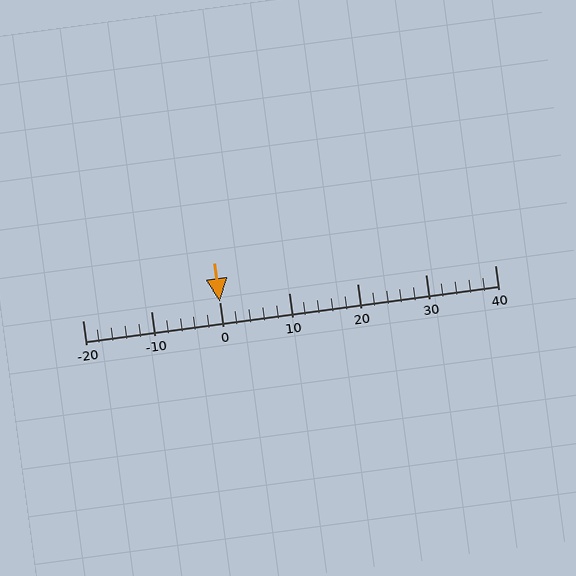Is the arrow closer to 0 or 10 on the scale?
The arrow is closer to 0.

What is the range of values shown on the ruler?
The ruler shows values from -20 to 40.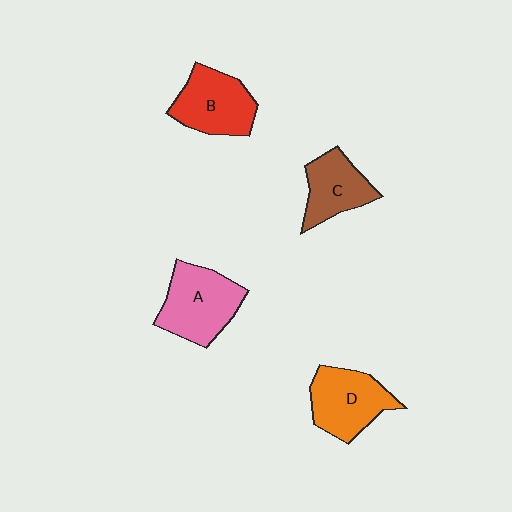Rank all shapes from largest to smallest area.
From largest to smallest: A (pink), D (orange), B (red), C (brown).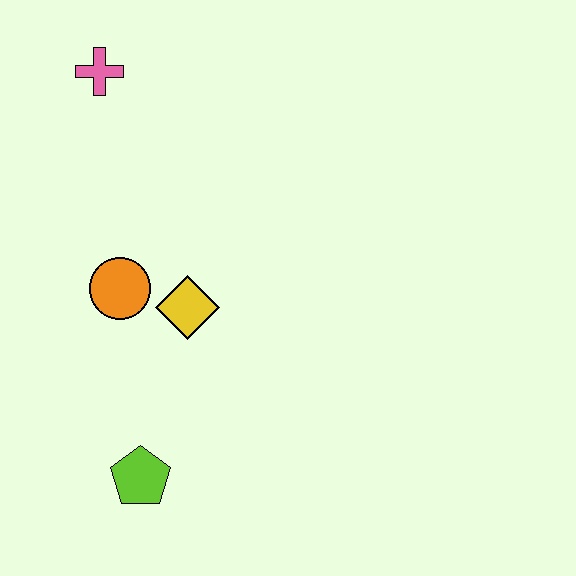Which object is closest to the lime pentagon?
The yellow diamond is closest to the lime pentagon.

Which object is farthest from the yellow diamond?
The pink cross is farthest from the yellow diamond.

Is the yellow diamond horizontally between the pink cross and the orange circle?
No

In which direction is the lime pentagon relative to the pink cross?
The lime pentagon is below the pink cross.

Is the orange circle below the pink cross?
Yes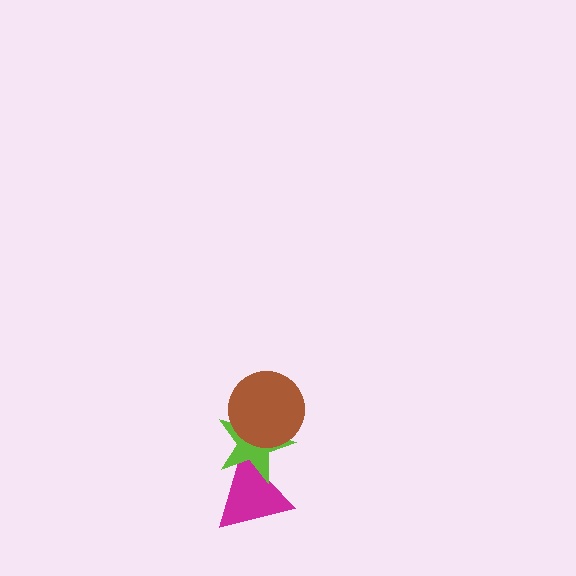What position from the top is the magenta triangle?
The magenta triangle is 3rd from the top.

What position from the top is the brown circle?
The brown circle is 1st from the top.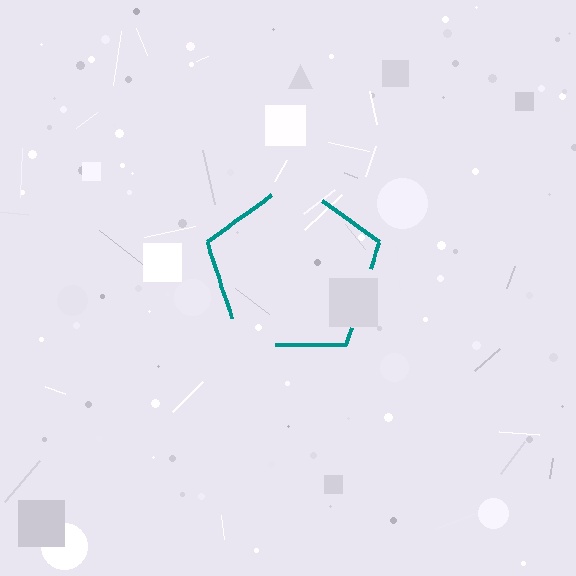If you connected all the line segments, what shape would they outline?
They would outline a pentagon.